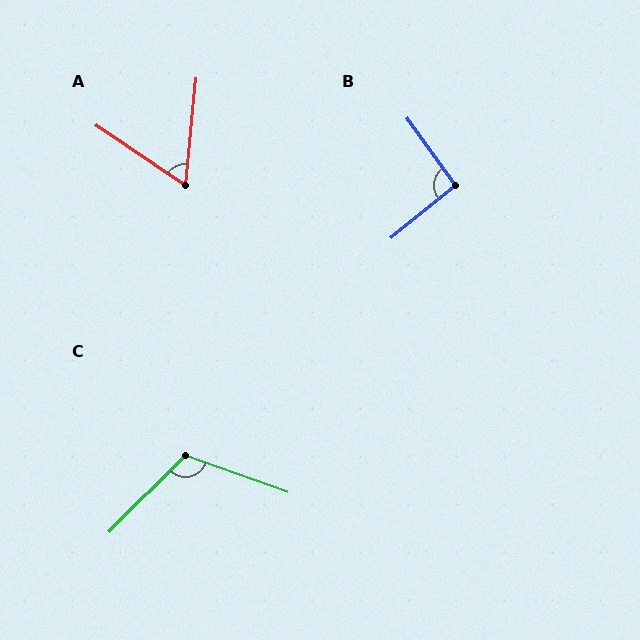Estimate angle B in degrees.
Approximately 94 degrees.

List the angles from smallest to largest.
A (61°), B (94°), C (115°).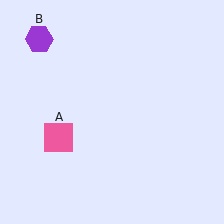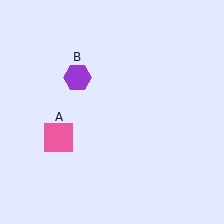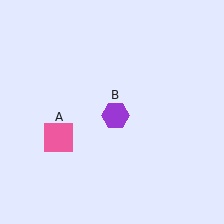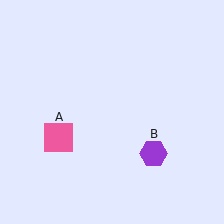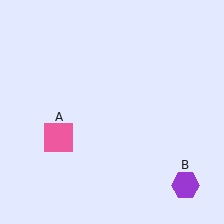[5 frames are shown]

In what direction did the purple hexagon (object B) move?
The purple hexagon (object B) moved down and to the right.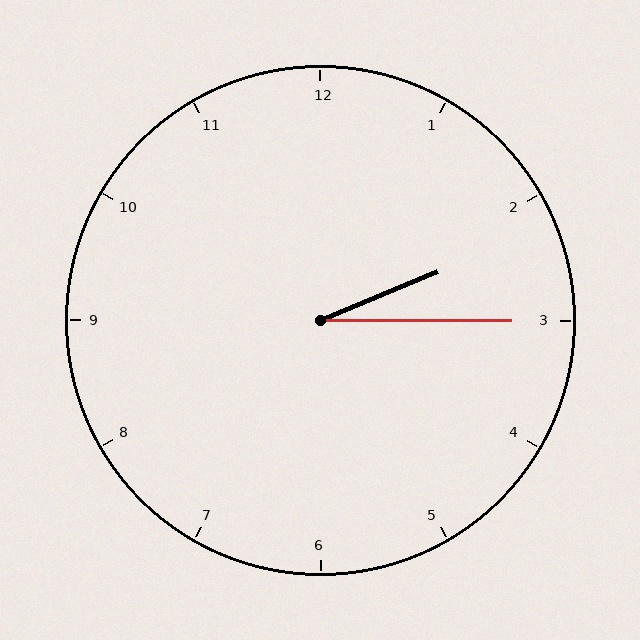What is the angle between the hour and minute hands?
Approximately 22 degrees.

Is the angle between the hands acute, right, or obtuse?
It is acute.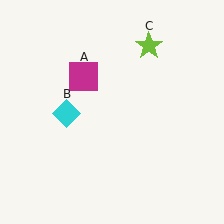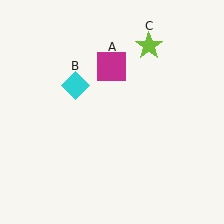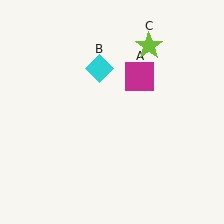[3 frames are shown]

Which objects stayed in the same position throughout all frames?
Lime star (object C) remained stationary.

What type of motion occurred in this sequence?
The magenta square (object A), cyan diamond (object B) rotated clockwise around the center of the scene.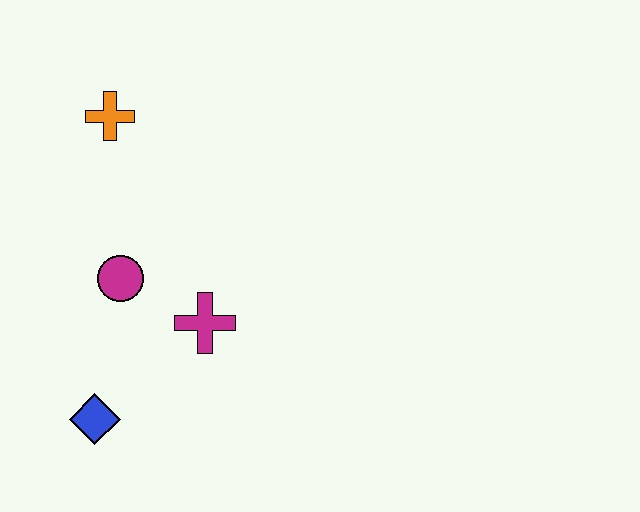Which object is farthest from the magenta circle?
The orange cross is farthest from the magenta circle.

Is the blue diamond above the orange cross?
No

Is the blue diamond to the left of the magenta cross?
Yes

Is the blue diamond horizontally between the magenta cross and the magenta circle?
No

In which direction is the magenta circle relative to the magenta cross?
The magenta circle is to the left of the magenta cross.